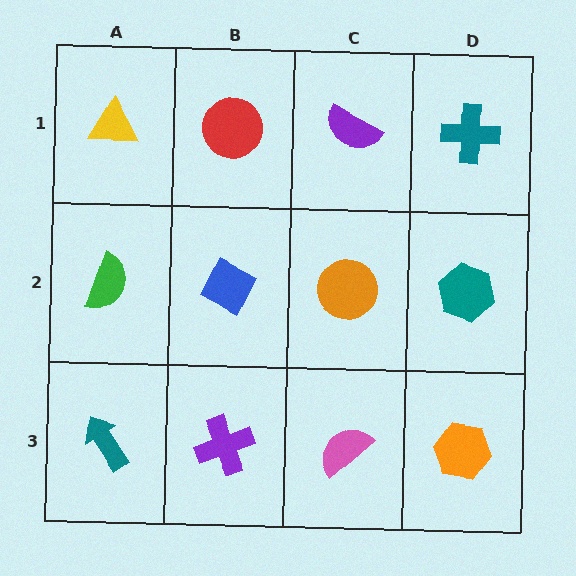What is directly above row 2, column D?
A teal cross.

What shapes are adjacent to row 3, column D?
A teal hexagon (row 2, column D), a pink semicircle (row 3, column C).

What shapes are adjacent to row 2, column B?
A red circle (row 1, column B), a purple cross (row 3, column B), a green semicircle (row 2, column A), an orange circle (row 2, column C).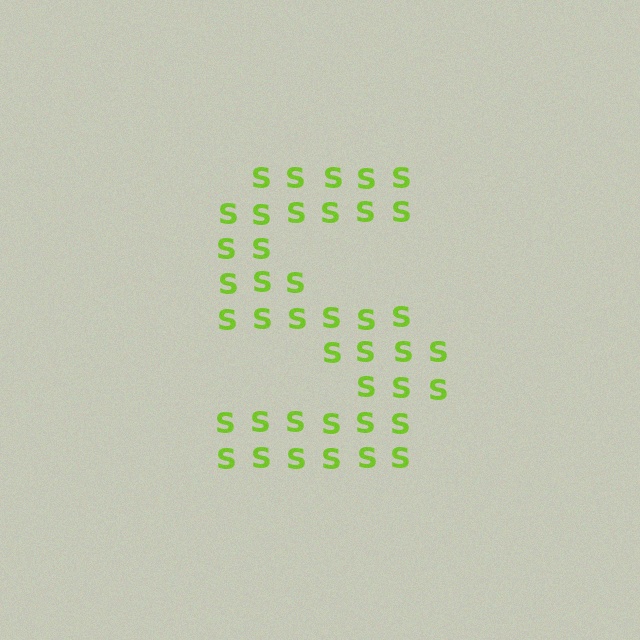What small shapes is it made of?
It is made of small letter S's.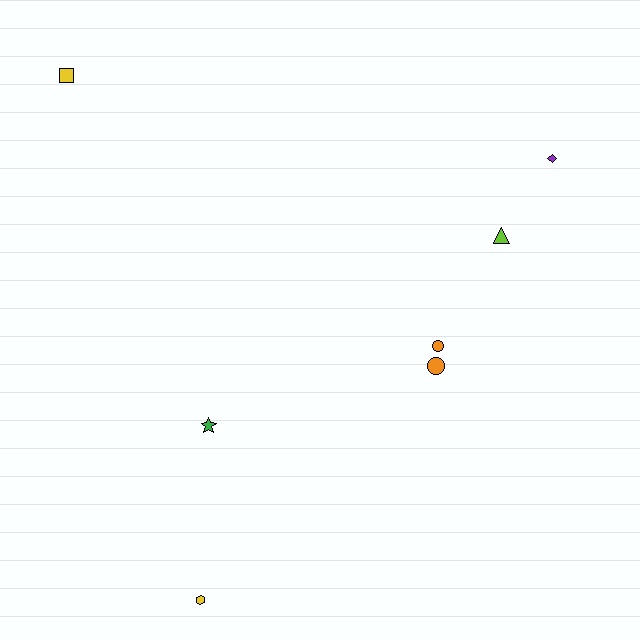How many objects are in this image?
There are 7 objects.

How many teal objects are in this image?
There are no teal objects.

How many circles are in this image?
There are 2 circles.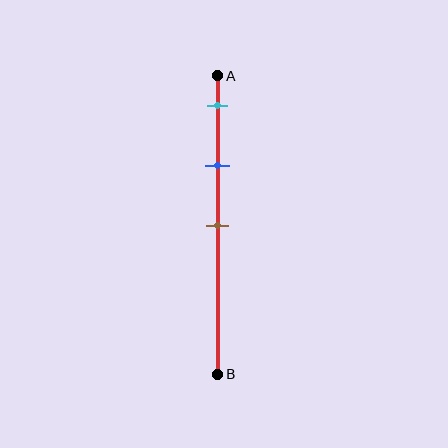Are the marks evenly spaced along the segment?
Yes, the marks are approximately evenly spaced.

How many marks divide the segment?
There are 3 marks dividing the segment.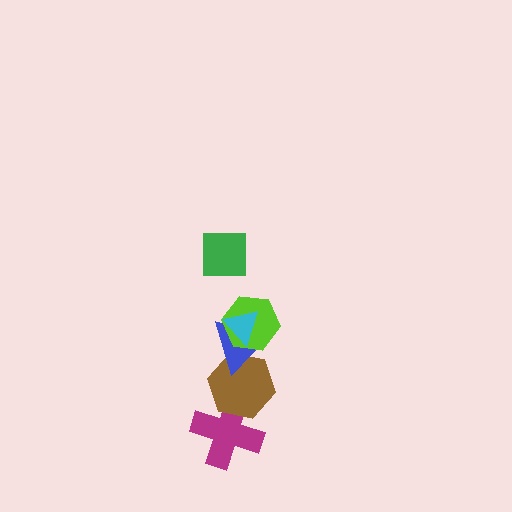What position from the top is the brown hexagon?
The brown hexagon is 5th from the top.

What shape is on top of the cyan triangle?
The green square is on top of the cyan triangle.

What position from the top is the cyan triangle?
The cyan triangle is 2nd from the top.